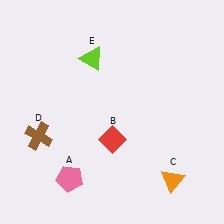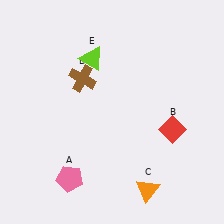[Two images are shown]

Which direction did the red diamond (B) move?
The red diamond (B) moved right.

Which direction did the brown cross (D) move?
The brown cross (D) moved up.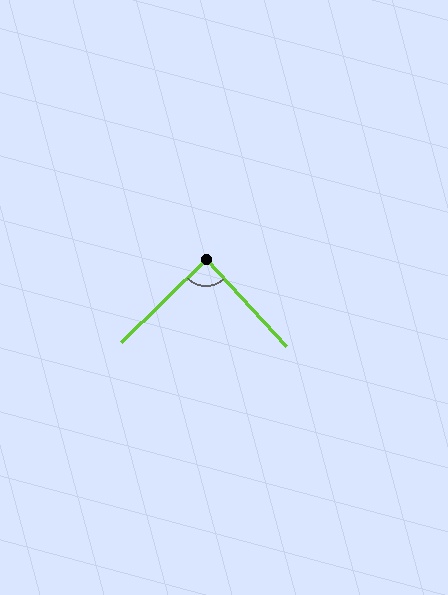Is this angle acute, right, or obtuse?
It is approximately a right angle.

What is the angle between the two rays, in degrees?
Approximately 89 degrees.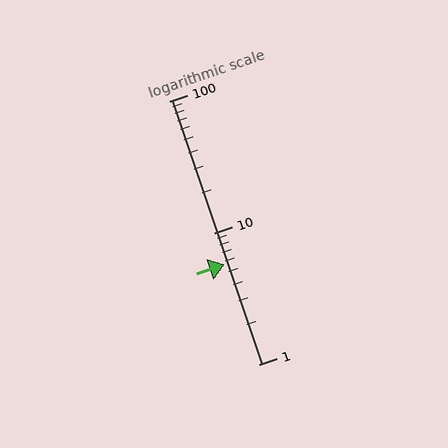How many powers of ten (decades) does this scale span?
The scale spans 2 decades, from 1 to 100.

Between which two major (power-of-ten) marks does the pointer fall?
The pointer is between 1 and 10.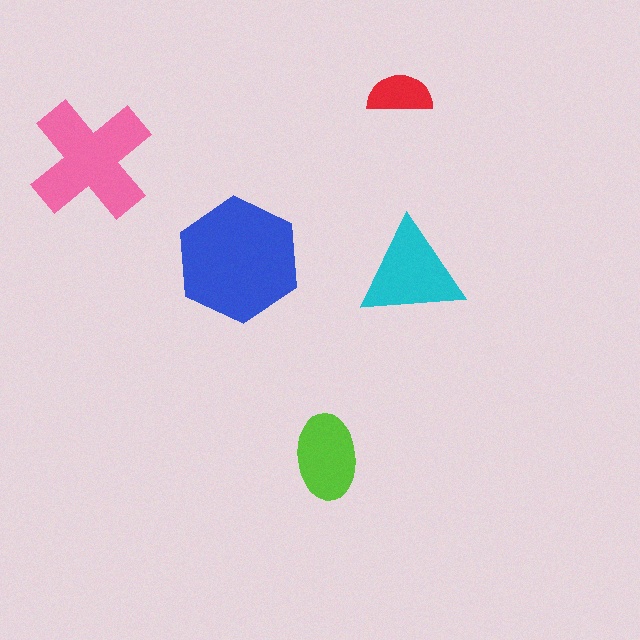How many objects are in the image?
There are 5 objects in the image.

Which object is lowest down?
The lime ellipse is bottommost.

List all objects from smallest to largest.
The red semicircle, the lime ellipse, the cyan triangle, the pink cross, the blue hexagon.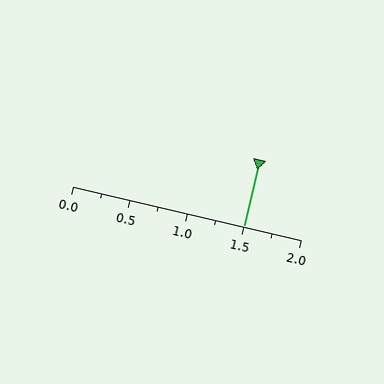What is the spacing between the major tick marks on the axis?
The major ticks are spaced 0.5 apart.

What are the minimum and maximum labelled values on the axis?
The axis runs from 0.0 to 2.0.